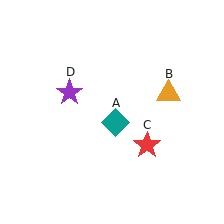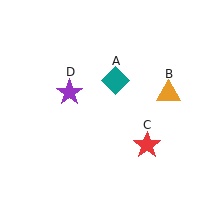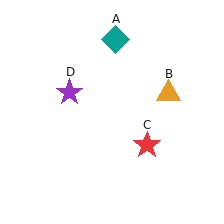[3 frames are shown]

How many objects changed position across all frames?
1 object changed position: teal diamond (object A).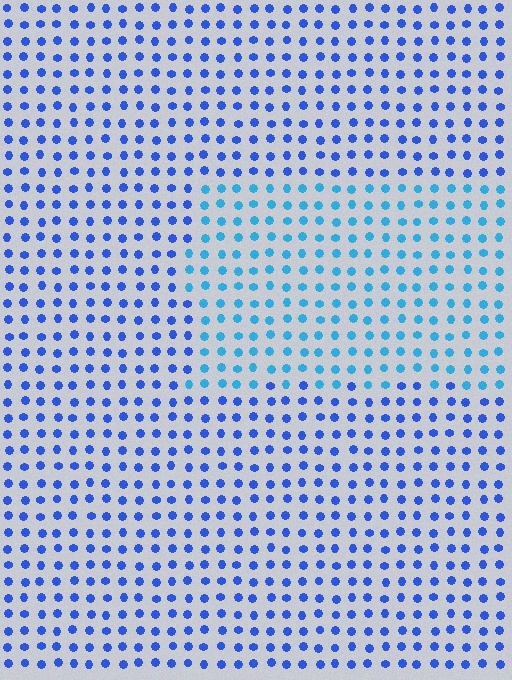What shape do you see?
I see a rectangle.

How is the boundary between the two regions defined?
The boundary is defined purely by a slight shift in hue (about 30 degrees). Spacing, size, and orientation are identical on both sides.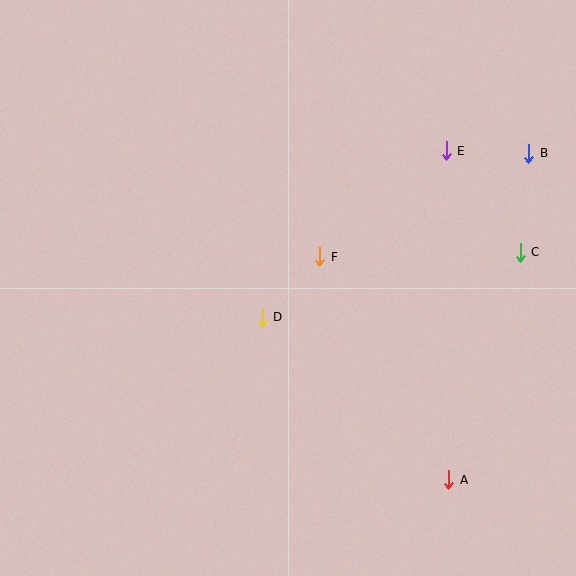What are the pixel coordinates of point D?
Point D is at (262, 317).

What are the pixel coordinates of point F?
Point F is at (320, 257).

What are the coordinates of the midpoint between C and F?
The midpoint between C and F is at (420, 254).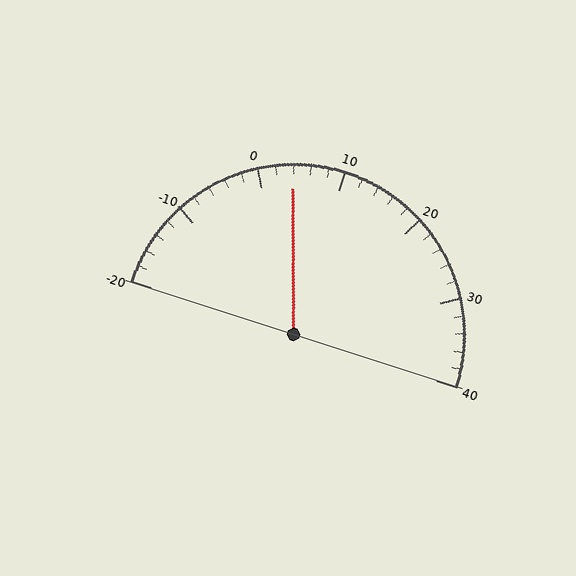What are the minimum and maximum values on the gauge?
The gauge ranges from -20 to 40.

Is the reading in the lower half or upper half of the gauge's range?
The reading is in the lower half of the range (-20 to 40).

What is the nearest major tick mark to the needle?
The nearest major tick mark is 0.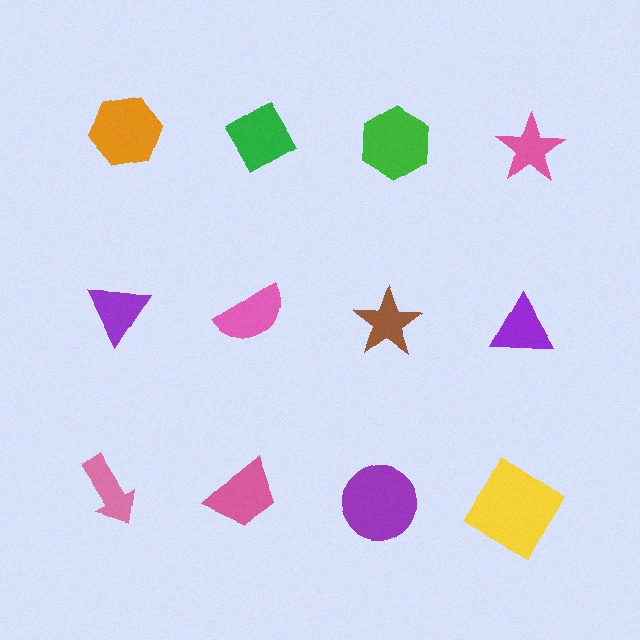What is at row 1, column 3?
A green hexagon.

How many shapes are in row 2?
4 shapes.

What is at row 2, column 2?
A pink semicircle.